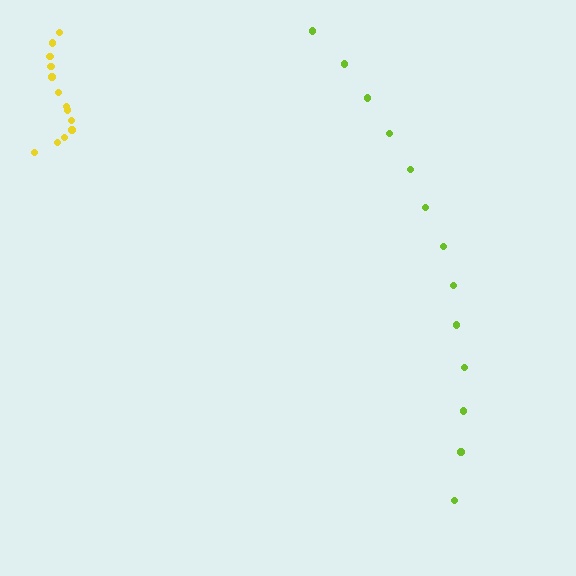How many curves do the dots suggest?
There are 2 distinct paths.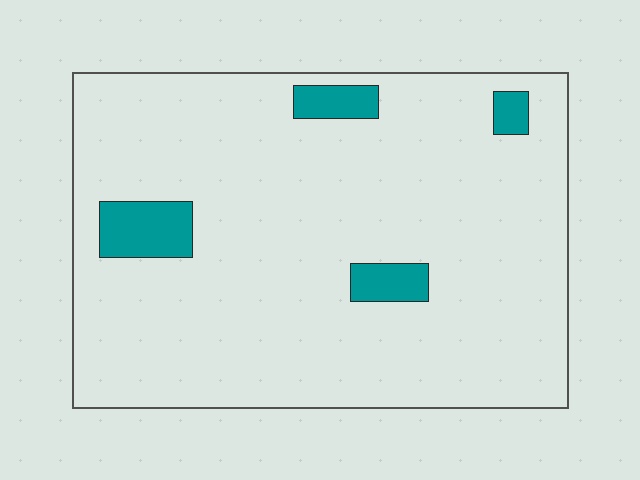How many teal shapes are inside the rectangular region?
4.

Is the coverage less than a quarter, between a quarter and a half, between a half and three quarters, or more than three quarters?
Less than a quarter.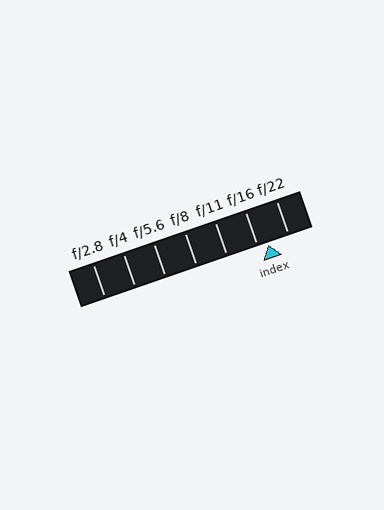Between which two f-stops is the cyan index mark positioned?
The index mark is between f/16 and f/22.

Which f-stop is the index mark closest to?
The index mark is closest to f/16.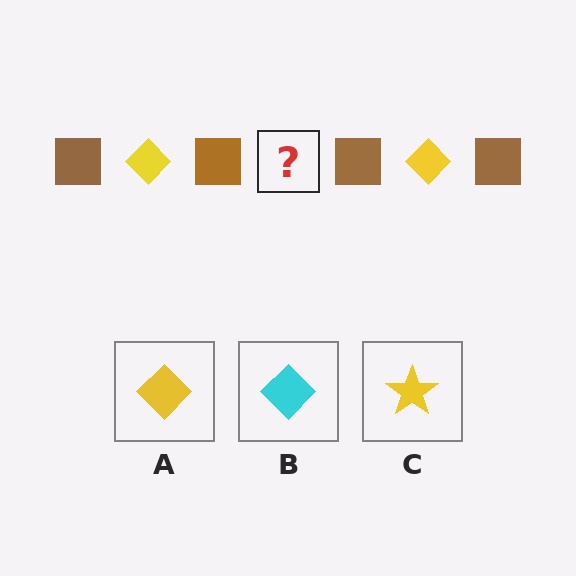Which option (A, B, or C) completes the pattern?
A.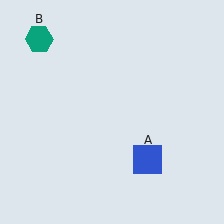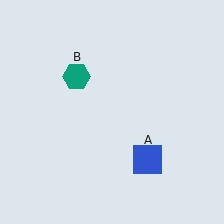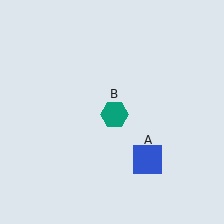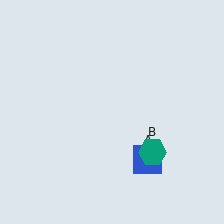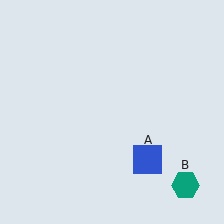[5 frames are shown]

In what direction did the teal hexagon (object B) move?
The teal hexagon (object B) moved down and to the right.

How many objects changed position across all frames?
1 object changed position: teal hexagon (object B).